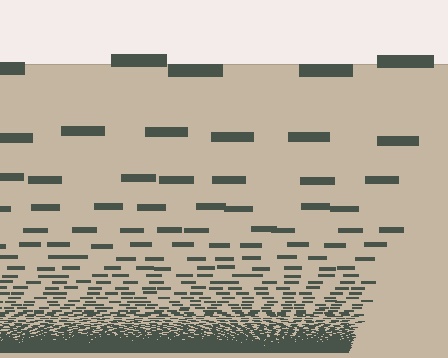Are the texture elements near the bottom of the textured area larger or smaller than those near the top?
Smaller. The gradient is inverted — elements near the bottom are smaller and denser.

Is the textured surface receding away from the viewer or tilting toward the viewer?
The surface appears to tilt toward the viewer. Texture elements get larger and sparser toward the top.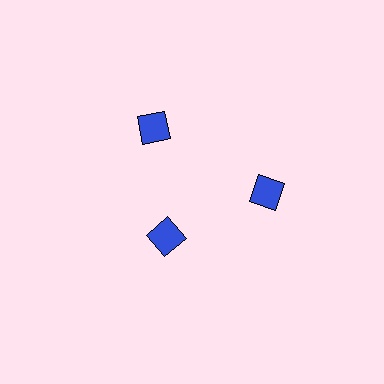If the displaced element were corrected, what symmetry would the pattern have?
It would have 3-fold rotational symmetry — the pattern would map onto itself every 120 degrees.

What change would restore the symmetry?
The symmetry would be restored by moving it outward, back onto the ring so that all 3 diamonds sit at equal angles and equal distance from the center.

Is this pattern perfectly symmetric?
No. The 3 blue diamonds are arranged in a ring, but one element near the 7 o'clock position is pulled inward toward the center, breaking the 3-fold rotational symmetry.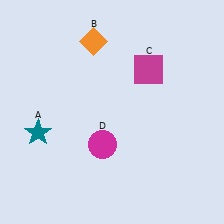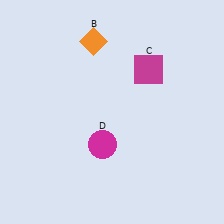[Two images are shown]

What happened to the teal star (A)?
The teal star (A) was removed in Image 2. It was in the bottom-left area of Image 1.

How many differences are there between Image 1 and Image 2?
There is 1 difference between the two images.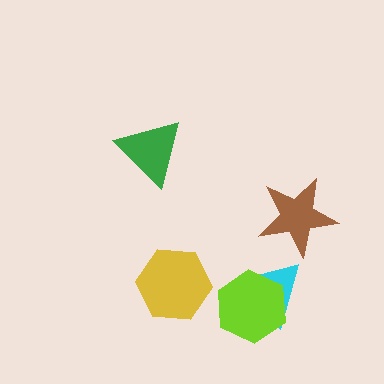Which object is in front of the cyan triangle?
The lime hexagon is in front of the cyan triangle.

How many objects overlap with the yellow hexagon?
0 objects overlap with the yellow hexagon.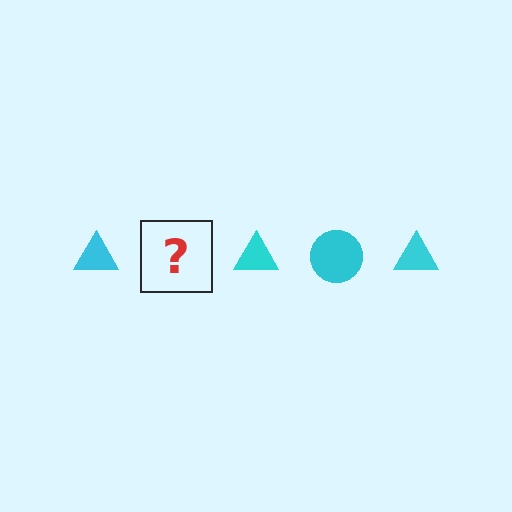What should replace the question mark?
The question mark should be replaced with a cyan circle.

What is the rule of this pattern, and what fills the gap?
The rule is that the pattern cycles through triangle, circle shapes in cyan. The gap should be filled with a cyan circle.